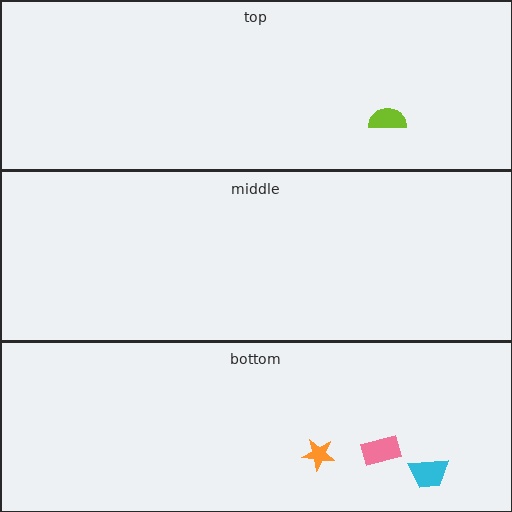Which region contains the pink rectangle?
The bottom region.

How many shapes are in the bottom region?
3.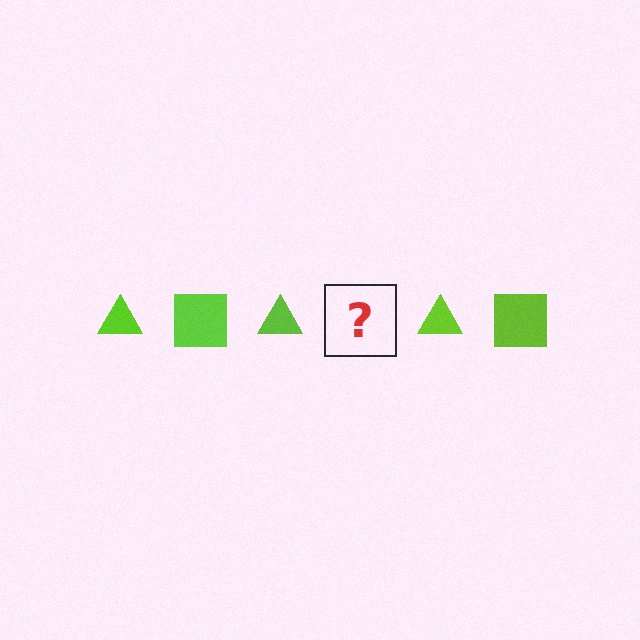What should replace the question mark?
The question mark should be replaced with a lime square.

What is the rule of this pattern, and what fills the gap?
The rule is that the pattern cycles through triangle, square shapes in lime. The gap should be filled with a lime square.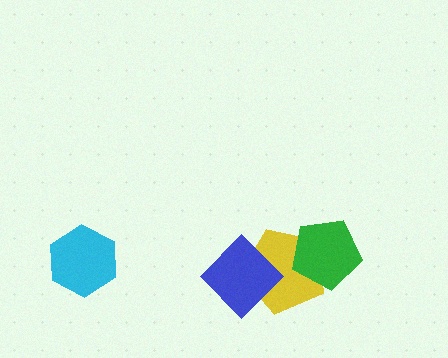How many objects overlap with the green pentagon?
1 object overlaps with the green pentagon.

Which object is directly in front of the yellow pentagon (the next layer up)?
The green pentagon is directly in front of the yellow pentagon.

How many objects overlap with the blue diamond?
1 object overlaps with the blue diamond.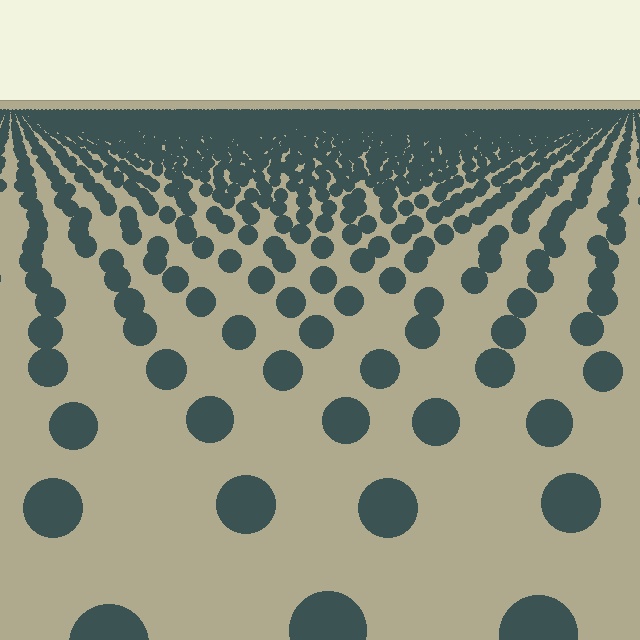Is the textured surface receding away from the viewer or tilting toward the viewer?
The surface is receding away from the viewer. Texture elements get smaller and denser toward the top.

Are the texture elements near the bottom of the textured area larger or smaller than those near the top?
Larger. Near the bottom, elements are closer to the viewer and appear at a bigger on-screen size.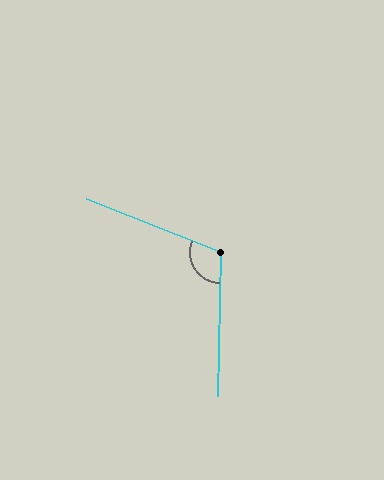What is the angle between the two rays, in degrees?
Approximately 110 degrees.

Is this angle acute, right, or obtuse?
It is obtuse.